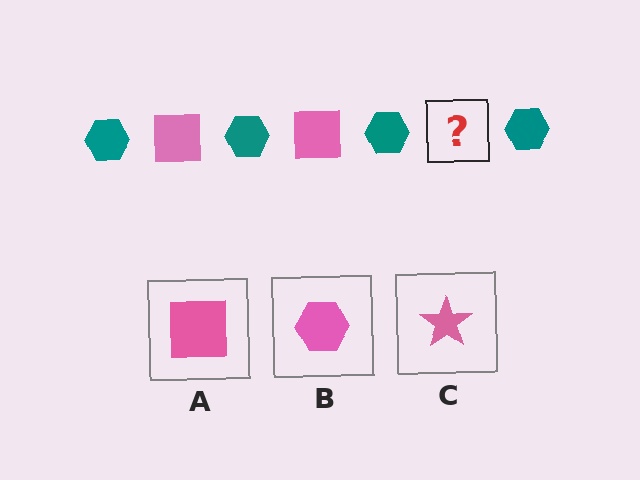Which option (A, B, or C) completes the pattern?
A.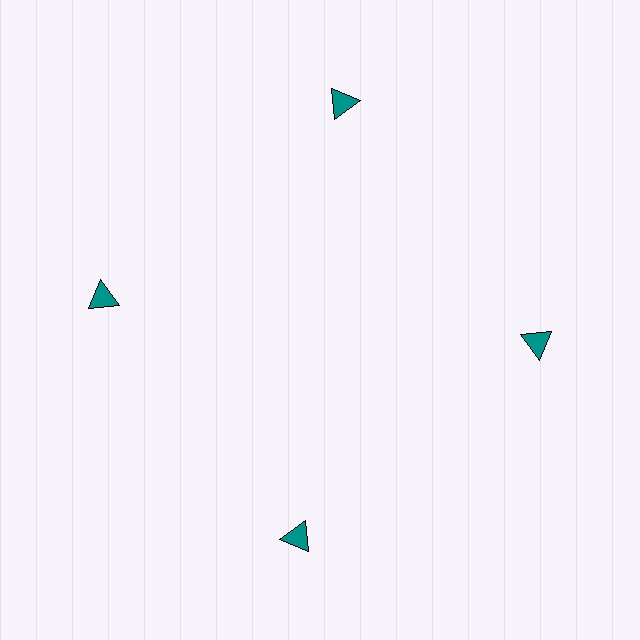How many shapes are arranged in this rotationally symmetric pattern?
There are 4 shapes, arranged in 4 groups of 1.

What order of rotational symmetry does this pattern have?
This pattern has 4-fold rotational symmetry.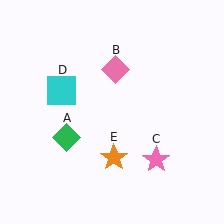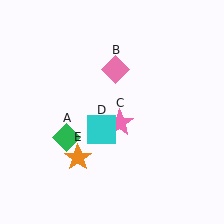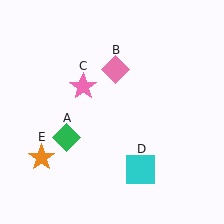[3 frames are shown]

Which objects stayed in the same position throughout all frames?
Green diamond (object A) and pink diamond (object B) remained stationary.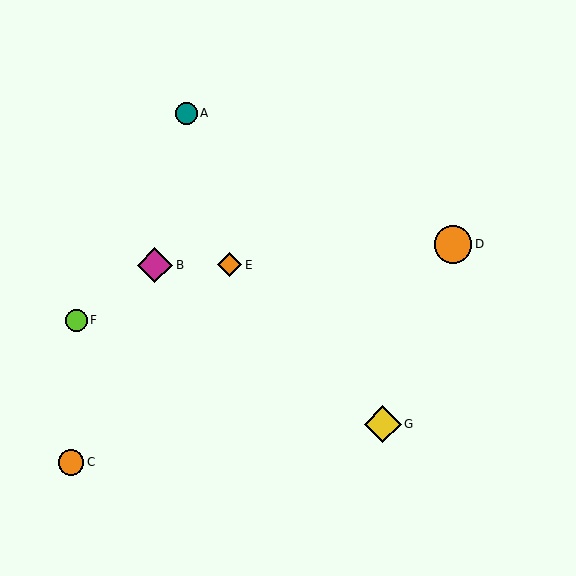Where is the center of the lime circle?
The center of the lime circle is at (76, 320).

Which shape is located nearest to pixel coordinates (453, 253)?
The orange circle (labeled D) at (453, 244) is nearest to that location.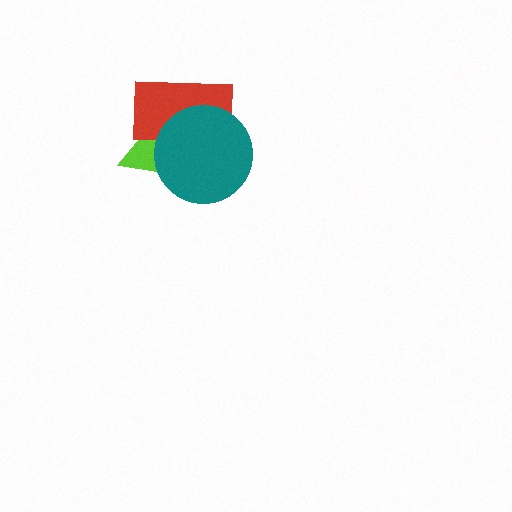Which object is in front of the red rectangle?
The teal circle is in front of the red rectangle.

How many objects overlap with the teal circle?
2 objects overlap with the teal circle.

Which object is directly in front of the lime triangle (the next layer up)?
The red rectangle is directly in front of the lime triangle.